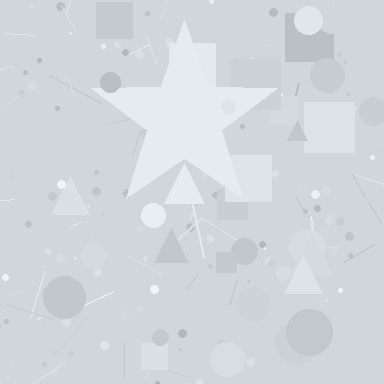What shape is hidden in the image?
A star is hidden in the image.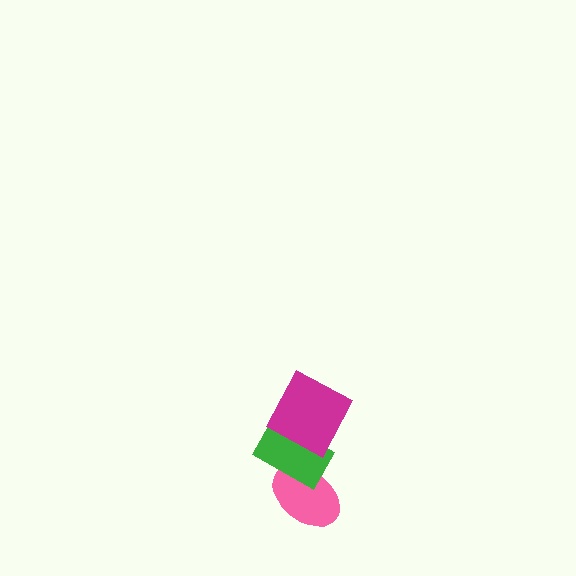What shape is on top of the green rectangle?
The magenta square is on top of the green rectangle.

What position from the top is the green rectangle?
The green rectangle is 2nd from the top.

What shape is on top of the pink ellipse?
The green rectangle is on top of the pink ellipse.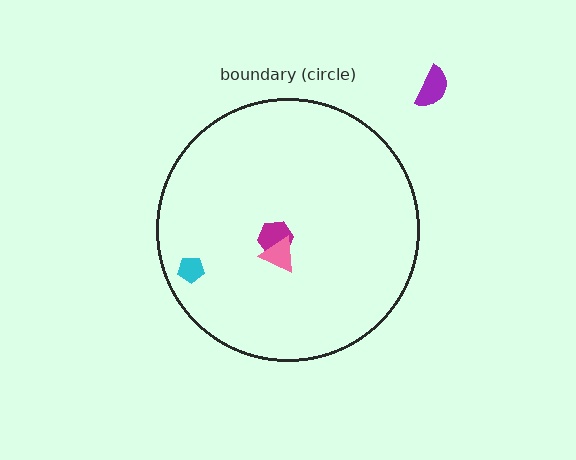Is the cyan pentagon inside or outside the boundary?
Inside.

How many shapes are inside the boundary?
3 inside, 1 outside.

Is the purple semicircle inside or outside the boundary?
Outside.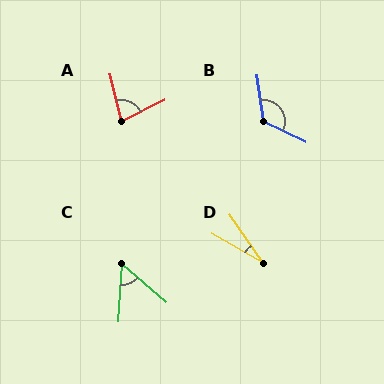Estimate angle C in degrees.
Approximately 52 degrees.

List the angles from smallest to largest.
D (26°), C (52°), A (77°), B (125°).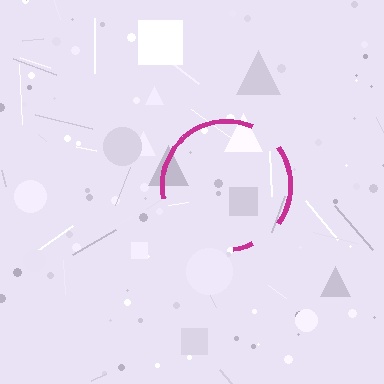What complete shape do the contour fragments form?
The contour fragments form a circle.